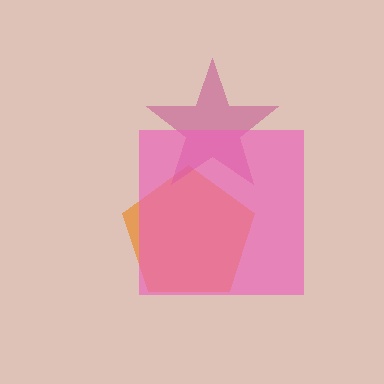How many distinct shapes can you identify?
There are 3 distinct shapes: an orange pentagon, a magenta star, a pink square.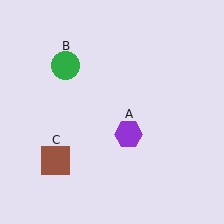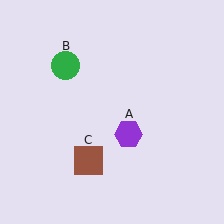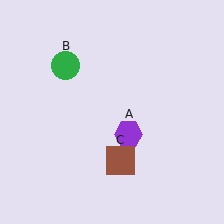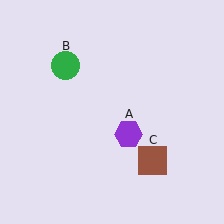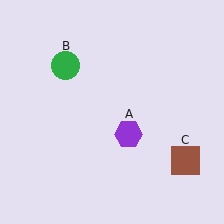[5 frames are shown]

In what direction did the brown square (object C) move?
The brown square (object C) moved right.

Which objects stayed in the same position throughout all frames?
Purple hexagon (object A) and green circle (object B) remained stationary.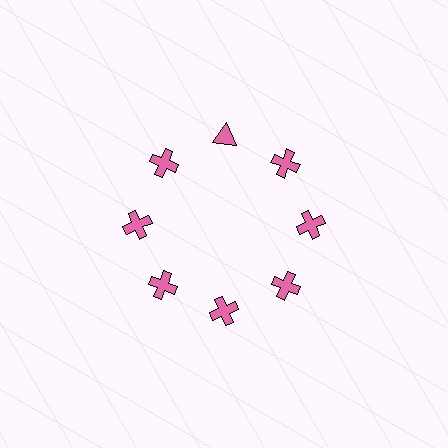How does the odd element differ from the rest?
It has a different shape: triangle instead of cross.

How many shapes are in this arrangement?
There are 8 shapes arranged in a ring pattern.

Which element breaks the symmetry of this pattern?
The pink triangle at roughly the 12 o'clock position breaks the symmetry. All other shapes are pink crosses.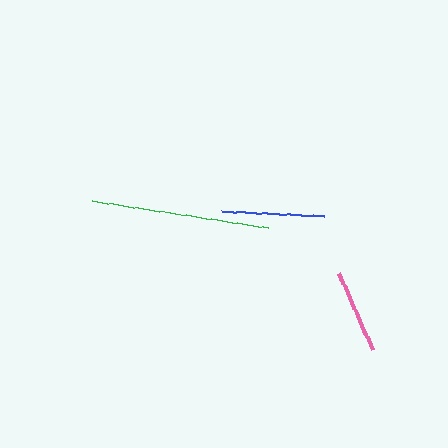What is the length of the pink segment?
The pink segment is approximately 84 pixels long.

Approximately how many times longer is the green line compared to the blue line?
The green line is approximately 1.8 times the length of the blue line.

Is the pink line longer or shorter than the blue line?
The blue line is longer than the pink line.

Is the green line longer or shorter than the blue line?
The green line is longer than the blue line.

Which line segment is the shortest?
The pink line is the shortest at approximately 84 pixels.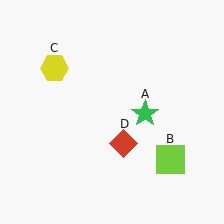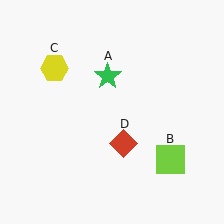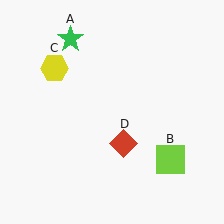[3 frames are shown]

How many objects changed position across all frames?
1 object changed position: green star (object A).